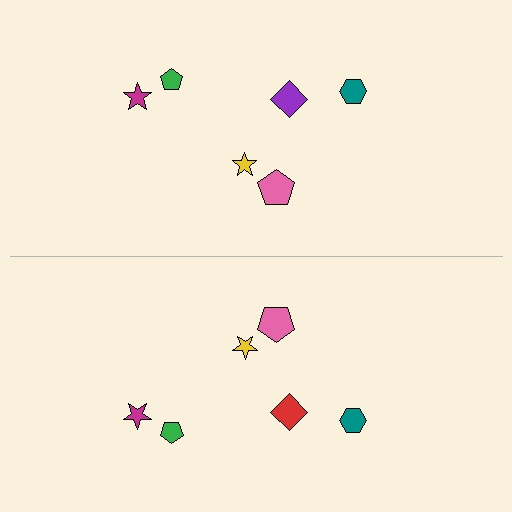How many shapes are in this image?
There are 12 shapes in this image.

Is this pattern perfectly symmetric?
No, the pattern is not perfectly symmetric. The red diamond on the bottom side breaks the symmetry — its mirror counterpart is purple.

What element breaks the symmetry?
The red diamond on the bottom side breaks the symmetry — its mirror counterpart is purple.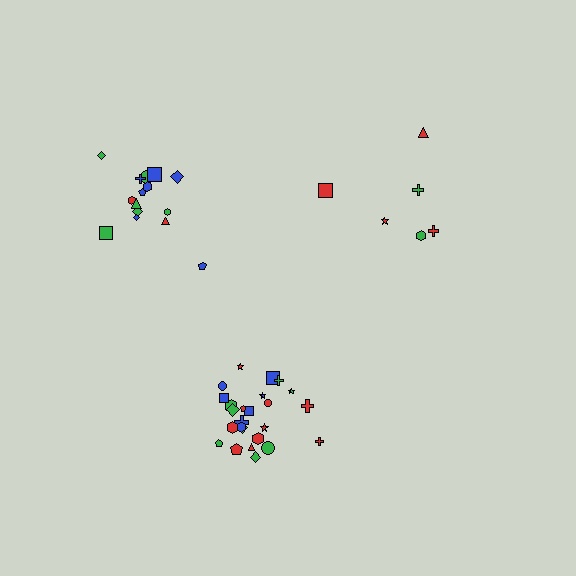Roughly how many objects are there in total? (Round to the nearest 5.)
Roughly 45 objects in total.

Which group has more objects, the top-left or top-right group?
The top-left group.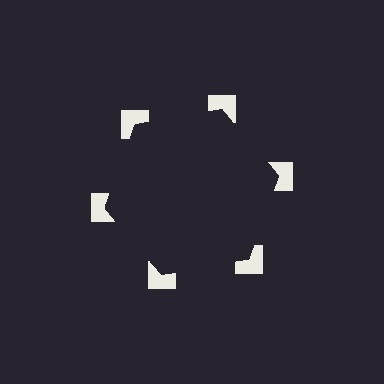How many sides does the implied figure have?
6 sides.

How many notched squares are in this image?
There are 6 — one at each vertex of the illusory hexagon.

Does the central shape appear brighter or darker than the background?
It typically appears slightly darker than the background, even though no actual brightness change is drawn.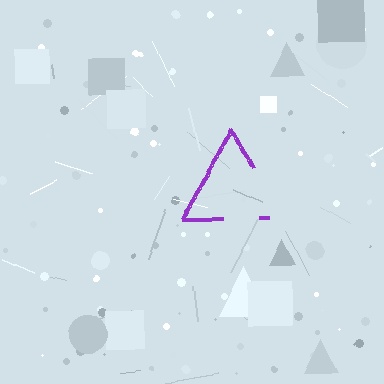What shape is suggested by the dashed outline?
The dashed outline suggests a triangle.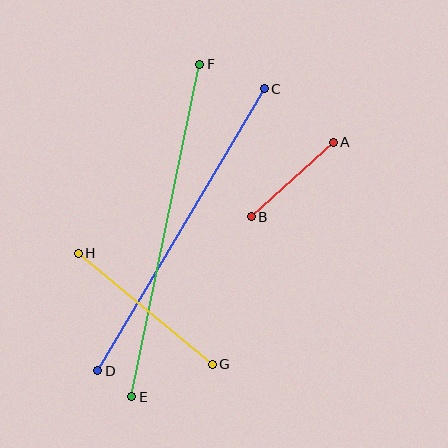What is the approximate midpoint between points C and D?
The midpoint is at approximately (181, 230) pixels.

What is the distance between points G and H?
The distance is approximately 174 pixels.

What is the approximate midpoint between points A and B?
The midpoint is at approximately (292, 180) pixels.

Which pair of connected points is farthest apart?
Points E and F are farthest apart.